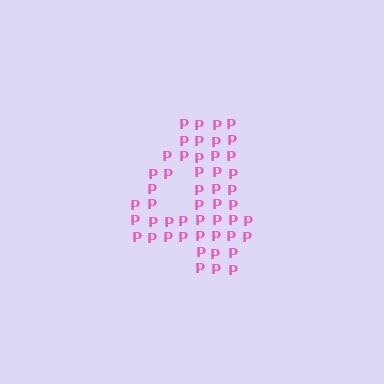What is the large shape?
The large shape is the digit 4.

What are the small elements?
The small elements are letter P's.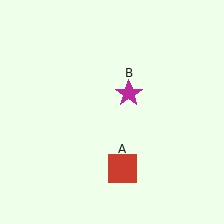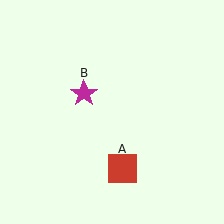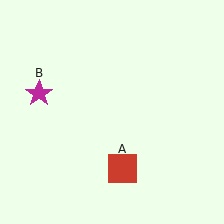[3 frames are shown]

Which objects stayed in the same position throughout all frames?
Red square (object A) remained stationary.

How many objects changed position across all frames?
1 object changed position: magenta star (object B).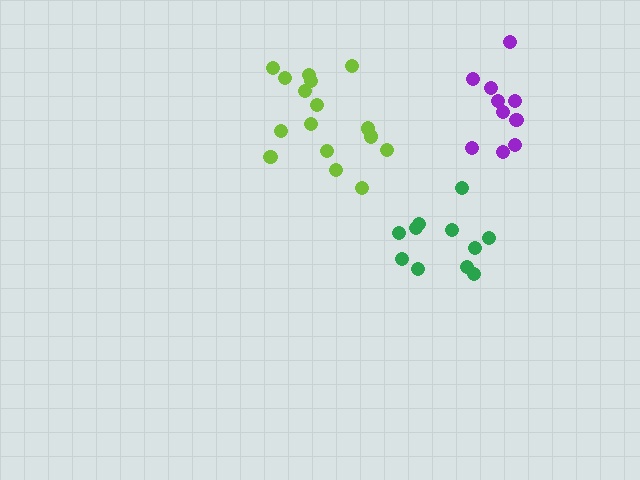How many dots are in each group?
Group 1: 11 dots, Group 2: 16 dots, Group 3: 10 dots (37 total).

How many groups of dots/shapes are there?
There are 3 groups.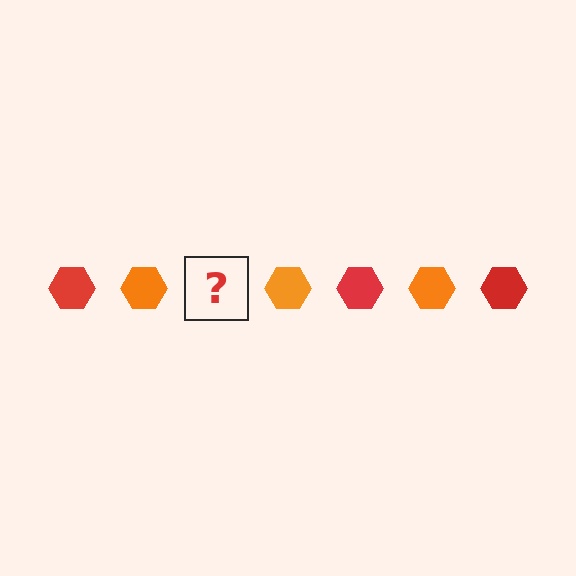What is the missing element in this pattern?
The missing element is a red hexagon.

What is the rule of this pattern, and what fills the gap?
The rule is that the pattern cycles through red, orange hexagons. The gap should be filled with a red hexagon.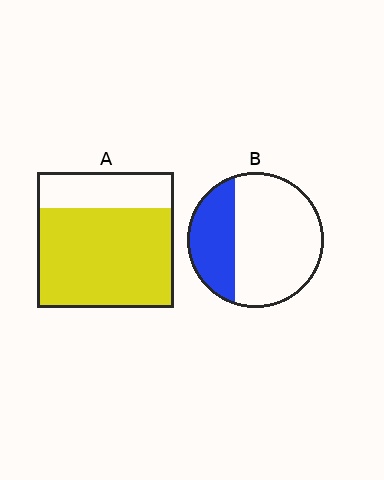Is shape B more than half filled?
No.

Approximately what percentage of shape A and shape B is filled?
A is approximately 75% and B is approximately 30%.